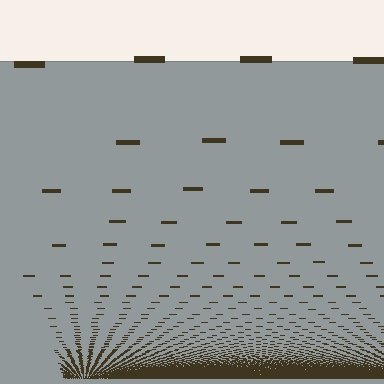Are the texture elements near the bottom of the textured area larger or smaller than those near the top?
Smaller. The gradient is inverted — elements near the bottom are smaller and denser.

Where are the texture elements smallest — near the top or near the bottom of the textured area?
Near the bottom.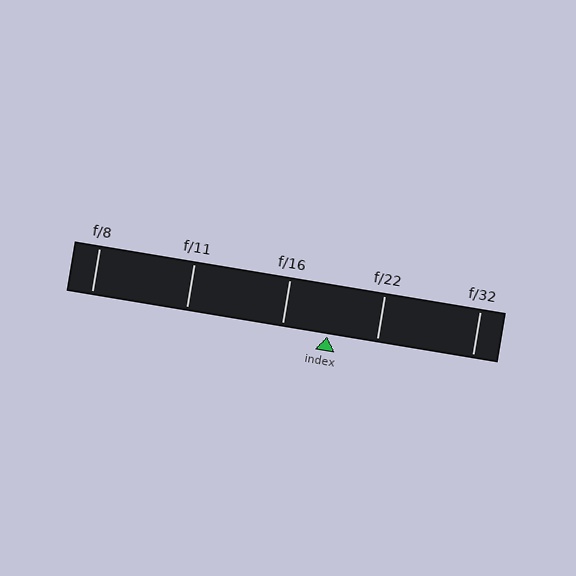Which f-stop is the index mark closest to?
The index mark is closest to f/16.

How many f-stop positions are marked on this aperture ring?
There are 5 f-stop positions marked.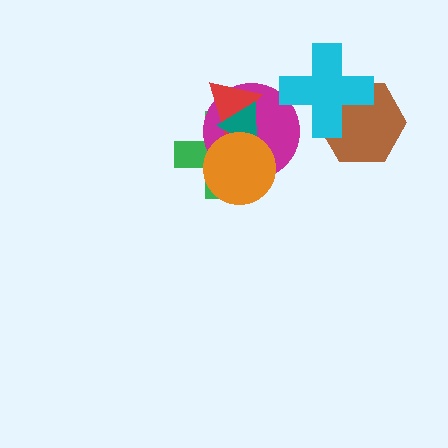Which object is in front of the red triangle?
The teal triangle is in front of the red triangle.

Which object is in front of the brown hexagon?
The cyan cross is in front of the brown hexagon.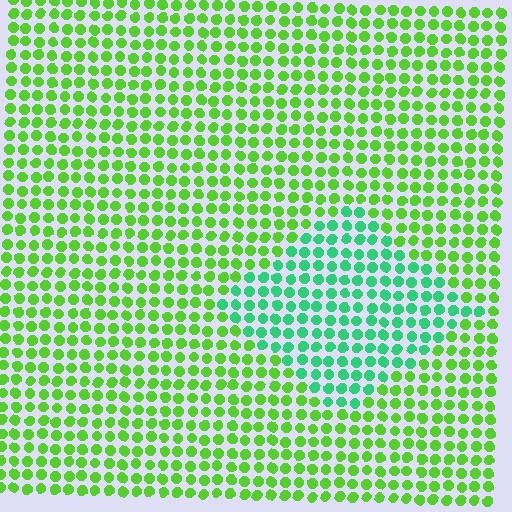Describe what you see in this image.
The image is filled with small lime elements in a uniform arrangement. A diamond-shaped region is visible where the elements are tinted to a slightly different hue, forming a subtle color boundary.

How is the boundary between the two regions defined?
The boundary is defined purely by a slight shift in hue (about 43 degrees). Spacing, size, and orientation are identical on both sides.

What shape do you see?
I see a diamond.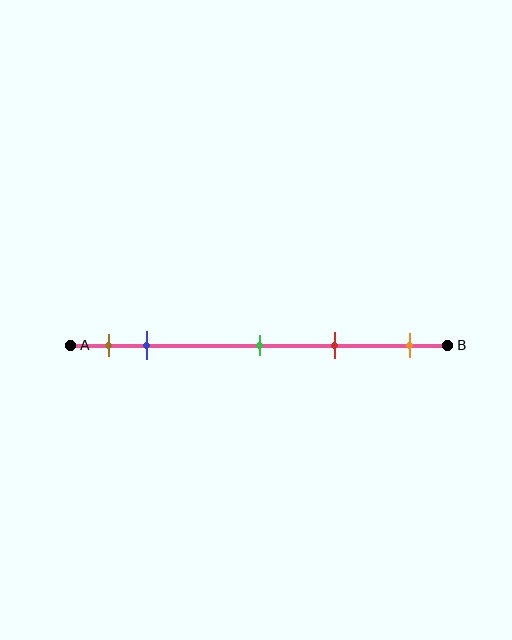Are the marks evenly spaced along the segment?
No, the marks are not evenly spaced.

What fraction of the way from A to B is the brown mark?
The brown mark is approximately 10% (0.1) of the way from A to B.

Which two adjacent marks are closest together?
The brown and blue marks are the closest adjacent pair.